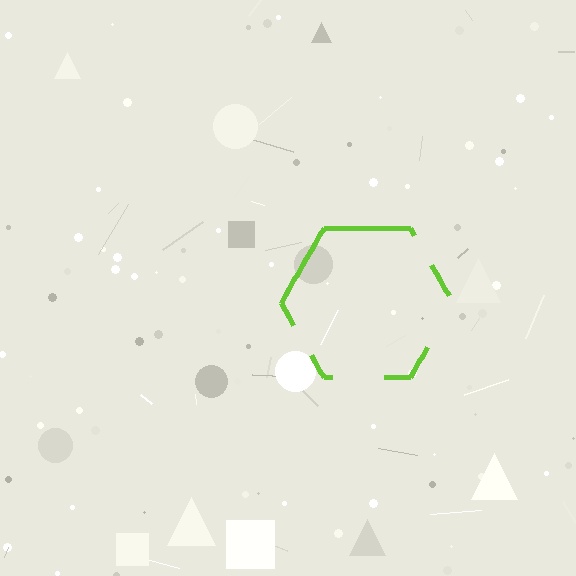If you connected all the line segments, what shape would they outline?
They would outline a hexagon.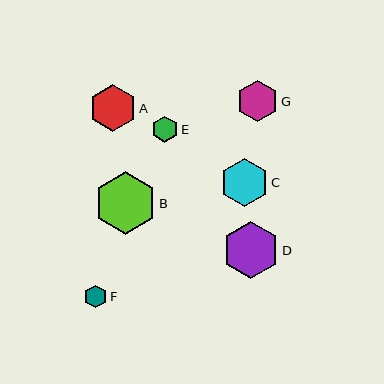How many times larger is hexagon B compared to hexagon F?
Hexagon B is approximately 2.8 times the size of hexagon F.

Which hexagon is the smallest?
Hexagon F is the smallest with a size of approximately 22 pixels.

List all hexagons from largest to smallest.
From largest to smallest: B, D, C, A, G, E, F.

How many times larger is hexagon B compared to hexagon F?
Hexagon B is approximately 2.8 times the size of hexagon F.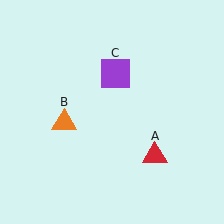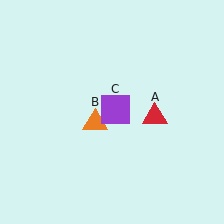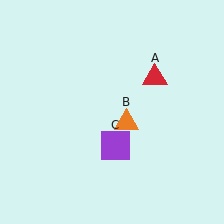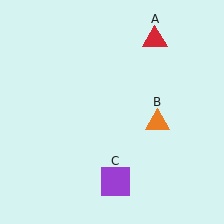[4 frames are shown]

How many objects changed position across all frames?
3 objects changed position: red triangle (object A), orange triangle (object B), purple square (object C).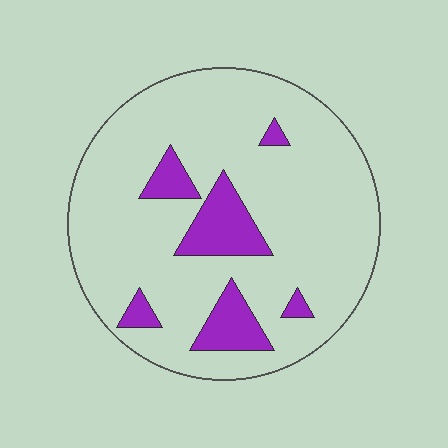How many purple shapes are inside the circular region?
6.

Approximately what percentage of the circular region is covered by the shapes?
Approximately 15%.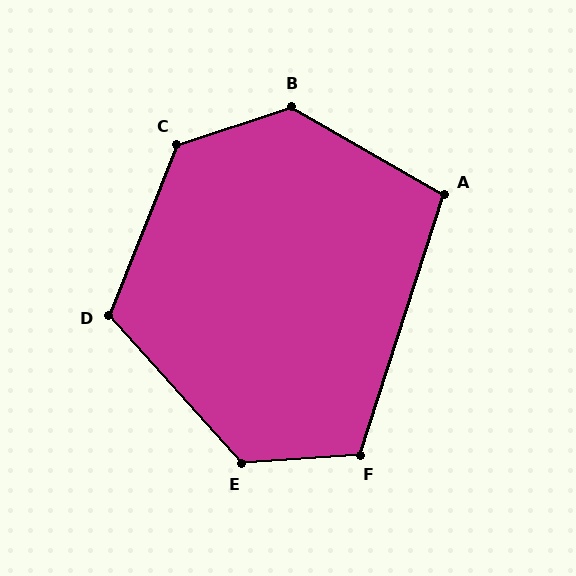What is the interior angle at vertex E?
Approximately 128 degrees (obtuse).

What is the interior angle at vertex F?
Approximately 112 degrees (obtuse).